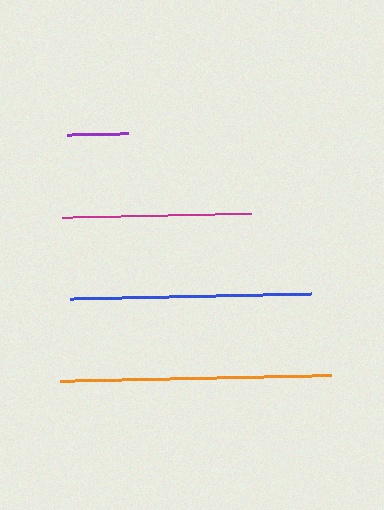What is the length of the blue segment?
The blue segment is approximately 241 pixels long.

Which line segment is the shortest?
The purple line is the shortest at approximately 62 pixels.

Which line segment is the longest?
The orange line is the longest at approximately 271 pixels.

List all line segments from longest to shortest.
From longest to shortest: orange, blue, magenta, purple.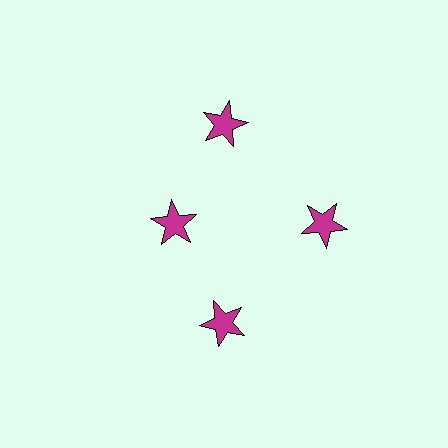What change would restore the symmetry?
The symmetry would be restored by moving it outward, back onto the ring so that all 4 stars sit at equal angles and equal distance from the center.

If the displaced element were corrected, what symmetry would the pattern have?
It would have 4-fold rotational symmetry — the pattern would map onto itself every 90 degrees.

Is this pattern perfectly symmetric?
No. The 4 magenta stars are arranged in a ring, but one element near the 9 o'clock position is pulled inward toward the center, breaking the 4-fold rotational symmetry.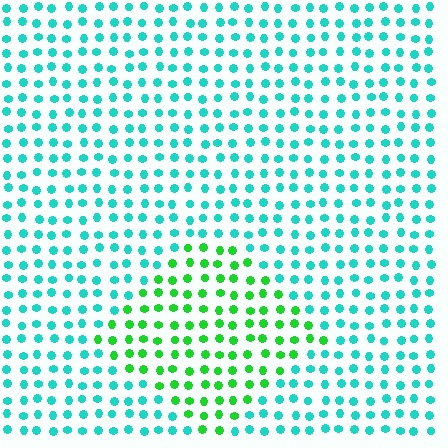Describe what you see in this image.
The image is filled with small cyan elements in a uniform arrangement. A diamond-shaped region is visible where the elements are tinted to a slightly different hue, forming a subtle color boundary.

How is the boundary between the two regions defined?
The boundary is defined purely by a slight shift in hue (about 49 degrees). Spacing, size, and orientation are identical on both sides.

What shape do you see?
I see a diamond.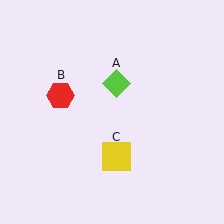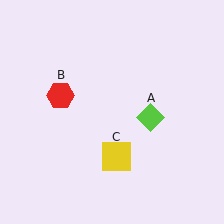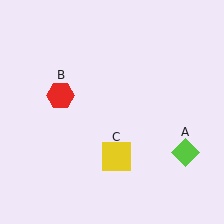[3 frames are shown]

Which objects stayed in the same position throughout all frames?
Red hexagon (object B) and yellow square (object C) remained stationary.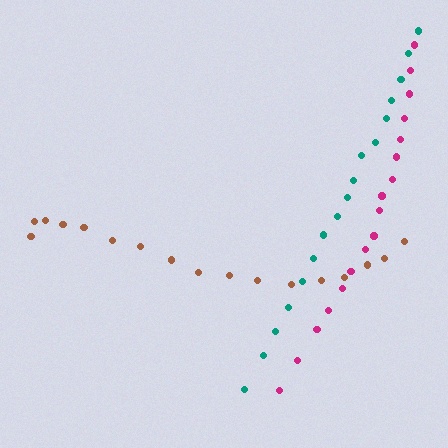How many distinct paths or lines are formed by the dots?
There are 3 distinct paths.